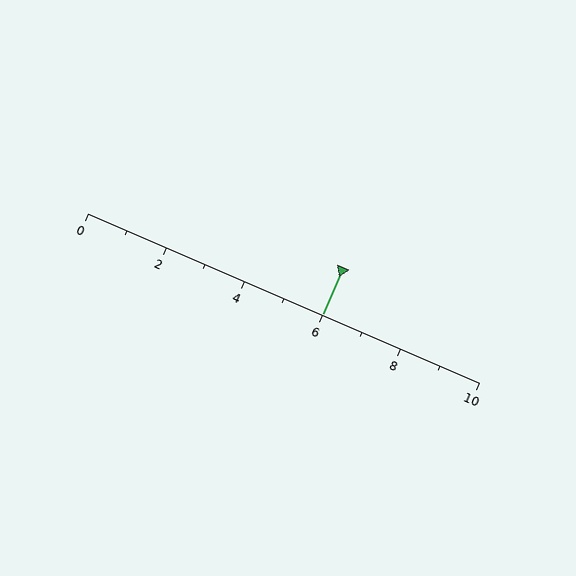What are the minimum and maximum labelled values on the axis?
The axis runs from 0 to 10.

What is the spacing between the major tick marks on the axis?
The major ticks are spaced 2 apart.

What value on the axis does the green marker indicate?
The marker indicates approximately 6.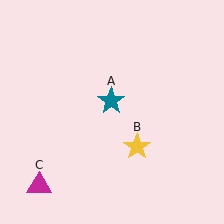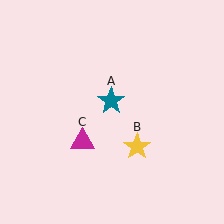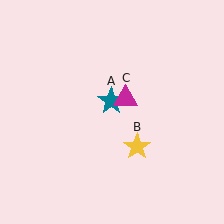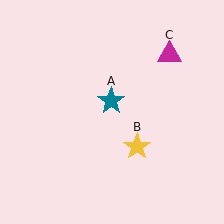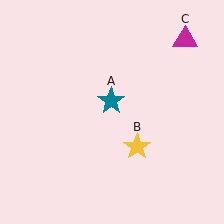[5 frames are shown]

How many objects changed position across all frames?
1 object changed position: magenta triangle (object C).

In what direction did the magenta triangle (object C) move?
The magenta triangle (object C) moved up and to the right.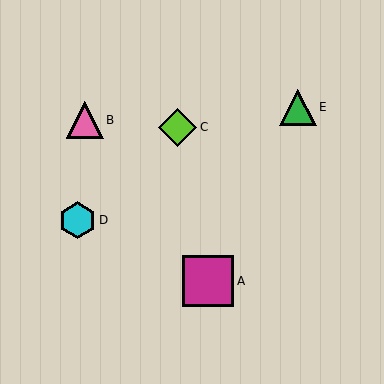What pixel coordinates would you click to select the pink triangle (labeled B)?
Click at (85, 120) to select the pink triangle B.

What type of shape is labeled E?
Shape E is a green triangle.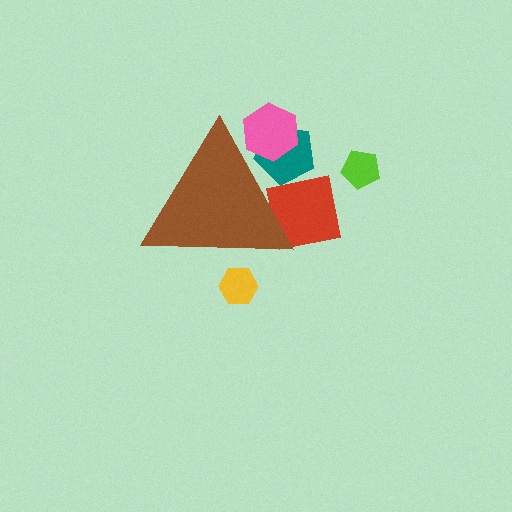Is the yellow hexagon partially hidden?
Yes, the yellow hexagon is partially hidden behind the brown triangle.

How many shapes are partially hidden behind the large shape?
4 shapes are partially hidden.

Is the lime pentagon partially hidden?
No, the lime pentagon is fully visible.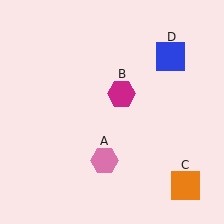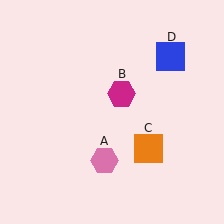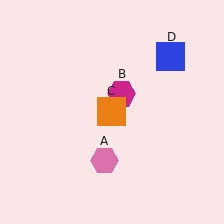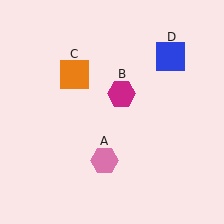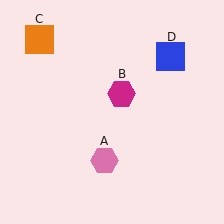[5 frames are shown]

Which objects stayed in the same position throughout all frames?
Pink hexagon (object A) and magenta hexagon (object B) and blue square (object D) remained stationary.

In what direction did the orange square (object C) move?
The orange square (object C) moved up and to the left.